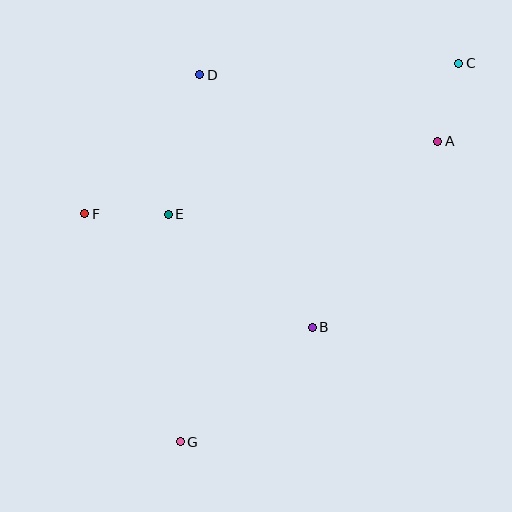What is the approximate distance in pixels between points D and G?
The distance between D and G is approximately 368 pixels.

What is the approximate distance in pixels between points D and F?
The distance between D and F is approximately 180 pixels.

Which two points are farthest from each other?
Points C and G are farthest from each other.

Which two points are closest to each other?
Points A and C are closest to each other.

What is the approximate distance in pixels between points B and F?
The distance between B and F is approximately 255 pixels.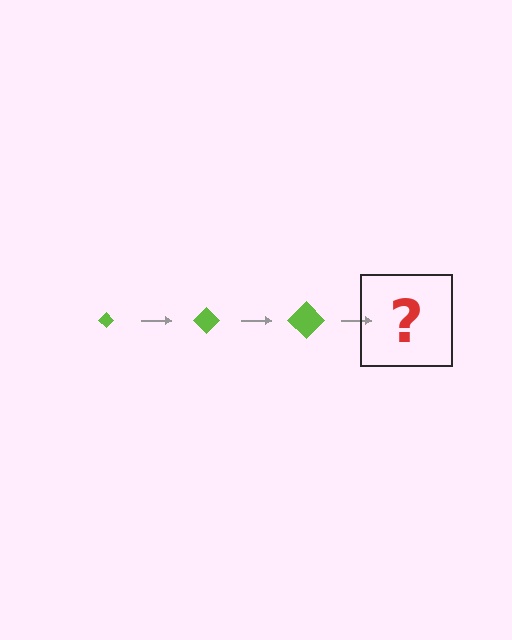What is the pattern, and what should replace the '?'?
The pattern is that the diamond gets progressively larger each step. The '?' should be a lime diamond, larger than the previous one.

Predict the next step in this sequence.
The next step is a lime diamond, larger than the previous one.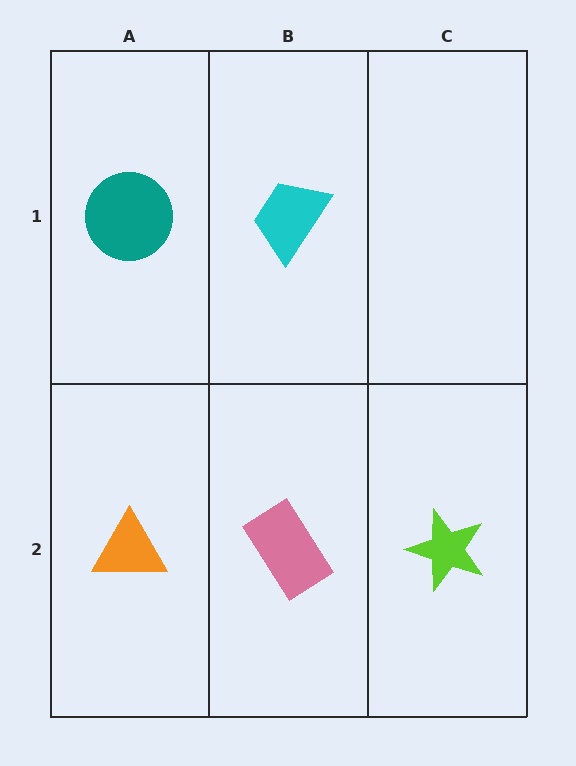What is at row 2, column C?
A lime star.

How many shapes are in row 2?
3 shapes.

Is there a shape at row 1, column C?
No, that cell is empty.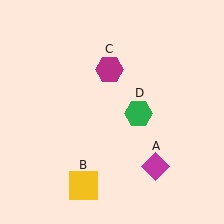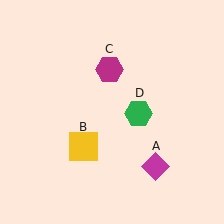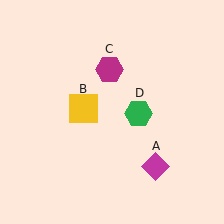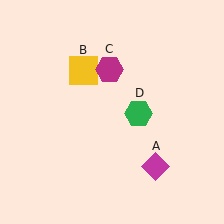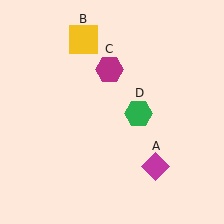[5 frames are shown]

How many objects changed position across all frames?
1 object changed position: yellow square (object B).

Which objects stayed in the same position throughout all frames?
Magenta diamond (object A) and magenta hexagon (object C) and green hexagon (object D) remained stationary.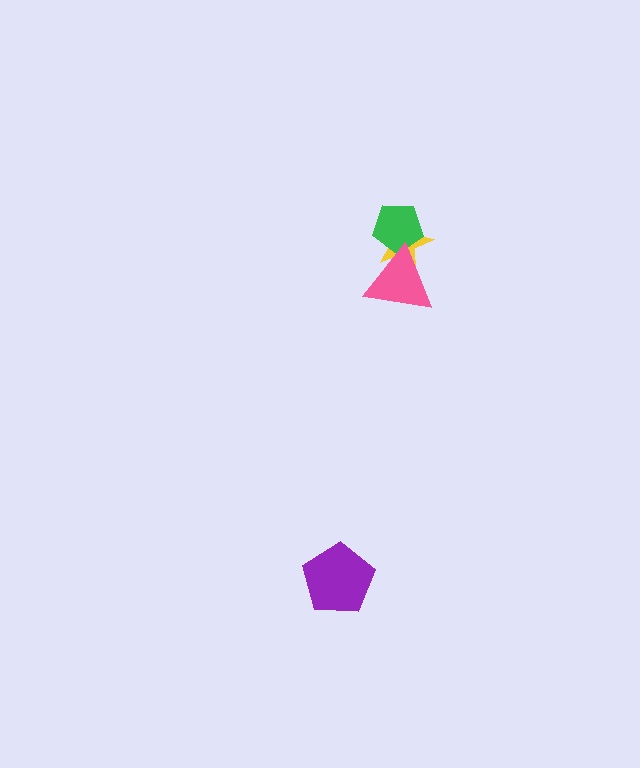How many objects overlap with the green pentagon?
2 objects overlap with the green pentagon.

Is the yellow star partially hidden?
Yes, it is partially covered by another shape.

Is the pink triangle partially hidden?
No, no other shape covers it.